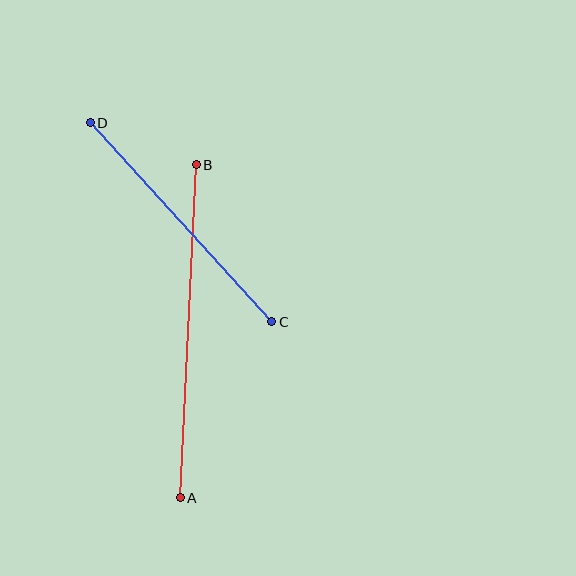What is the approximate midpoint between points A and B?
The midpoint is at approximately (188, 331) pixels.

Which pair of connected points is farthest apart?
Points A and B are farthest apart.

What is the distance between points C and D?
The distance is approximately 269 pixels.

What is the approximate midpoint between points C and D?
The midpoint is at approximately (181, 222) pixels.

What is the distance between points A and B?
The distance is approximately 333 pixels.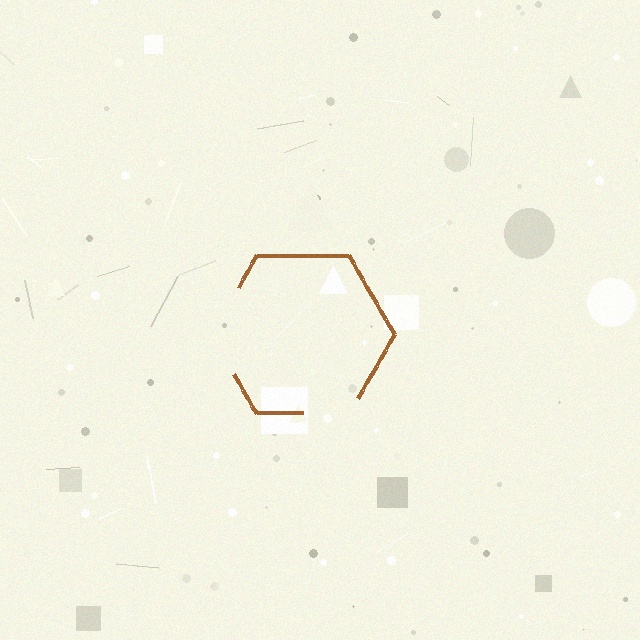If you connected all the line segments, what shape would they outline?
They would outline a hexagon.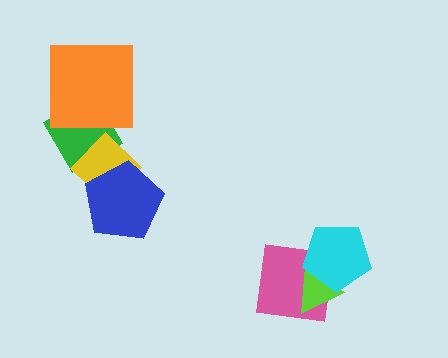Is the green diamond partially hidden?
Yes, it is partially covered by another shape.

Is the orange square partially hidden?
No, no other shape covers it.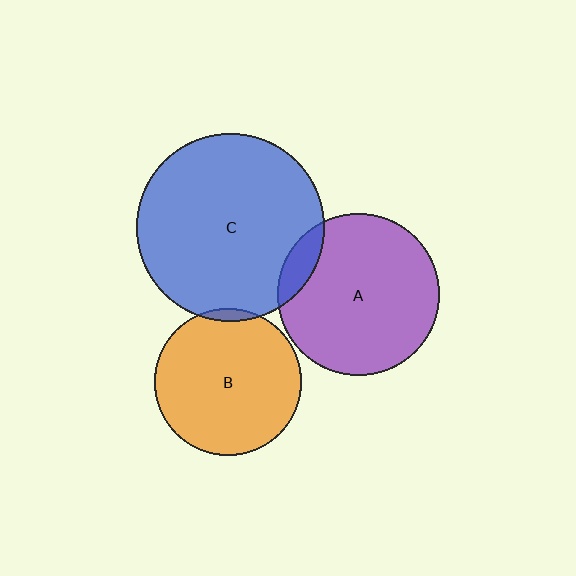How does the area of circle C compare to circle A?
Approximately 1.4 times.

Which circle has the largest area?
Circle C (blue).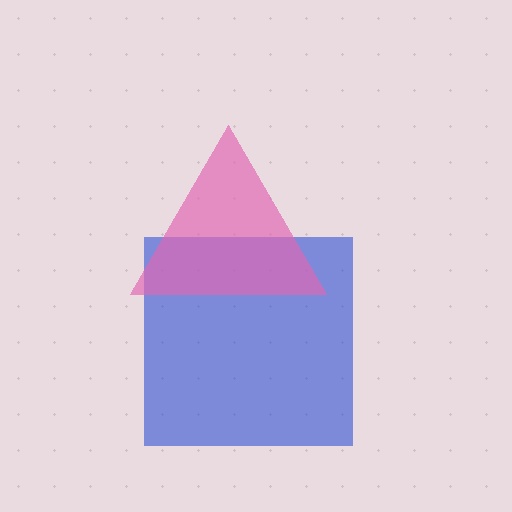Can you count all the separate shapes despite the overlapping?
Yes, there are 2 separate shapes.